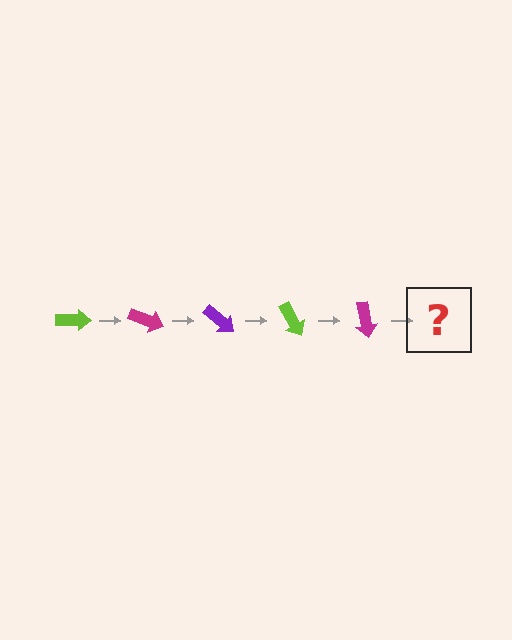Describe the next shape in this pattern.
It should be a purple arrow, rotated 100 degrees from the start.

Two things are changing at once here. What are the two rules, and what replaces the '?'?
The two rules are that it rotates 20 degrees each step and the color cycles through lime, magenta, and purple. The '?' should be a purple arrow, rotated 100 degrees from the start.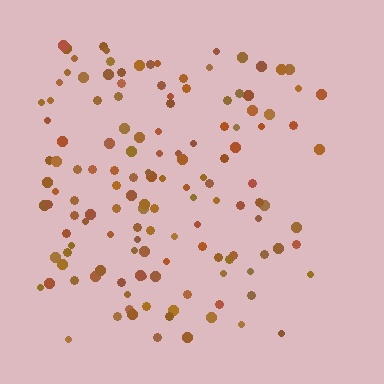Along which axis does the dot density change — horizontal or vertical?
Horizontal.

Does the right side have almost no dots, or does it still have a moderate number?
Still a moderate number, just noticeably fewer than the left.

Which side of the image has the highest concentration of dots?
The left.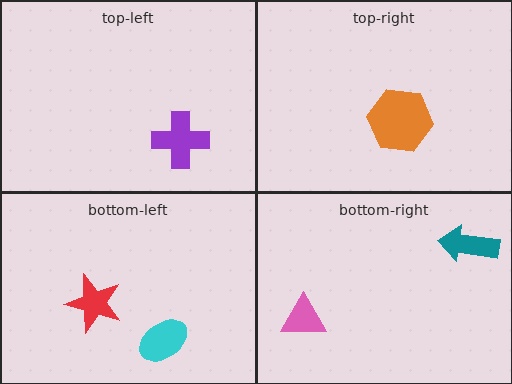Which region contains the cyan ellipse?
The bottom-left region.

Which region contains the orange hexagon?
The top-right region.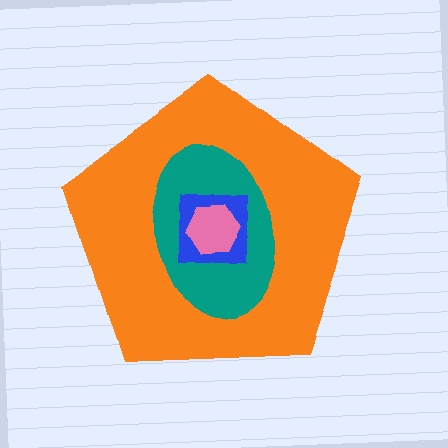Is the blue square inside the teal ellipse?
Yes.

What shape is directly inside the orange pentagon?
The teal ellipse.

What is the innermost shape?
The pink hexagon.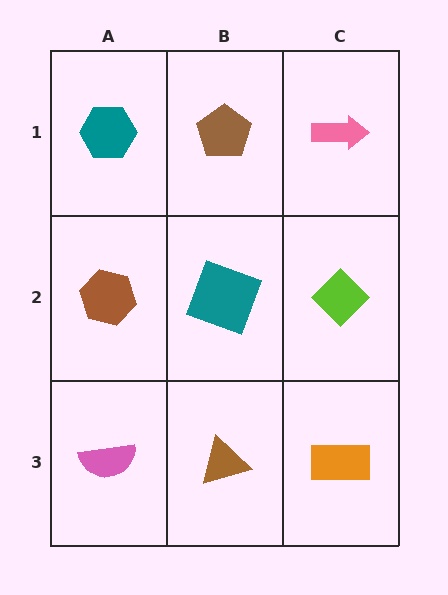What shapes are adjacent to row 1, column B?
A teal square (row 2, column B), a teal hexagon (row 1, column A), a pink arrow (row 1, column C).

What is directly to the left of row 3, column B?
A pink semicircle.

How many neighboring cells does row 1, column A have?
2.